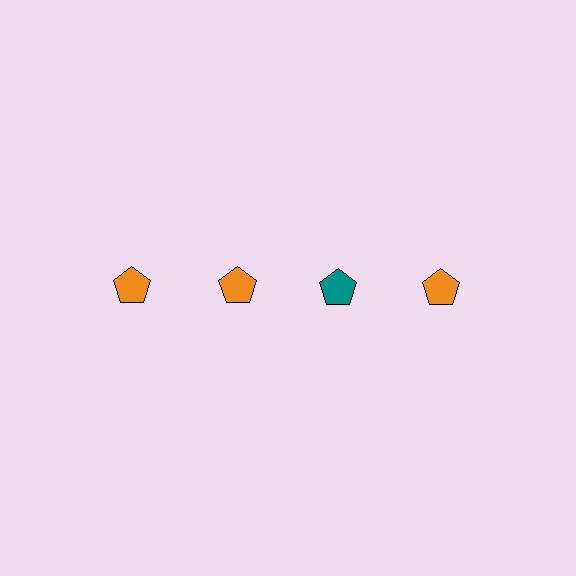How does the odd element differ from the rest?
It has a different color: teal instead of orange.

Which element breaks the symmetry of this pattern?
The teal pentagon in the top row, center column breaks the symmetry. All other shapes are orange pentagons.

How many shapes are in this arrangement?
There are 4 shapes arranged in a grid pattern.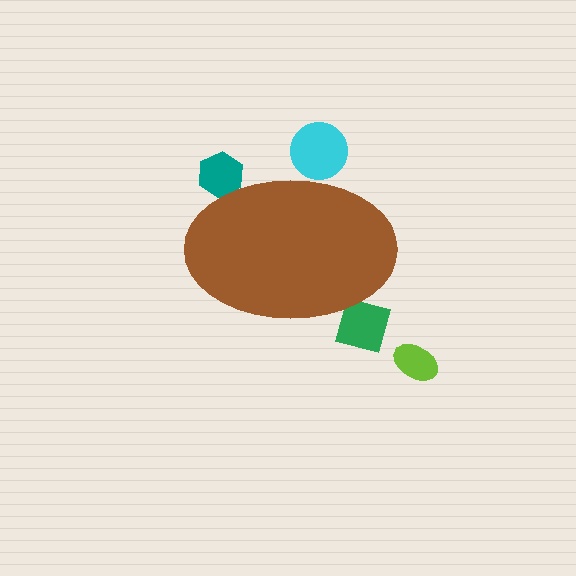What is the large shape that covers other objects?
A brown ellipse.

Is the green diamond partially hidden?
Yes, the green diamond is partially hidden behind the brown ellipse.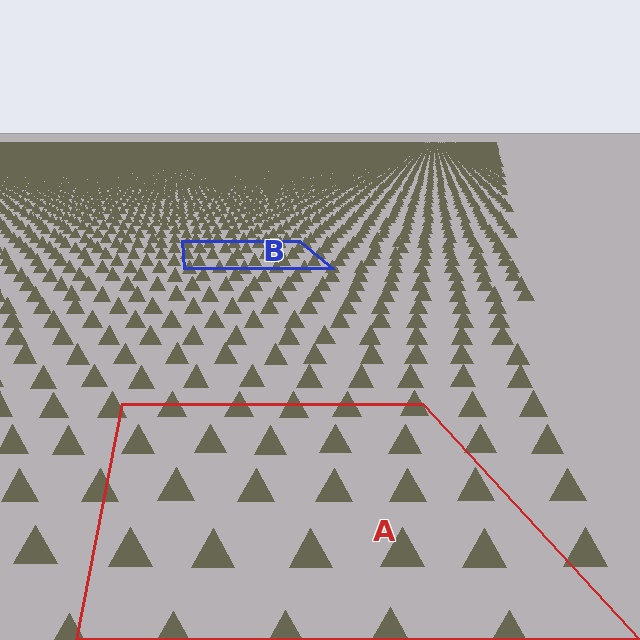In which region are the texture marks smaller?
The texture marks are smaller in region B, because it is farther away.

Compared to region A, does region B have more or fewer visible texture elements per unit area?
Region B has more texture elements per unit area — they are packed more densely because it is farther away.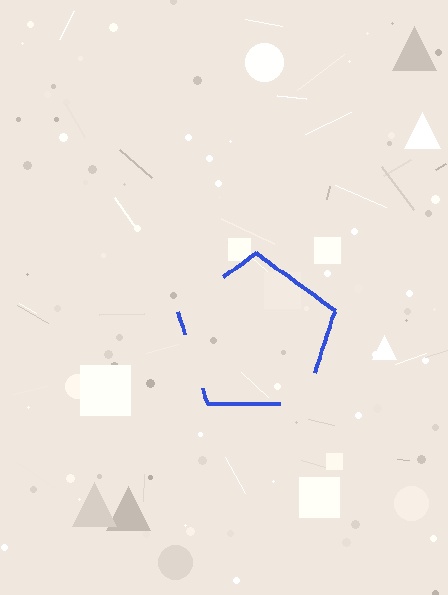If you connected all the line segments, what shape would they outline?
They would outline a pentagon.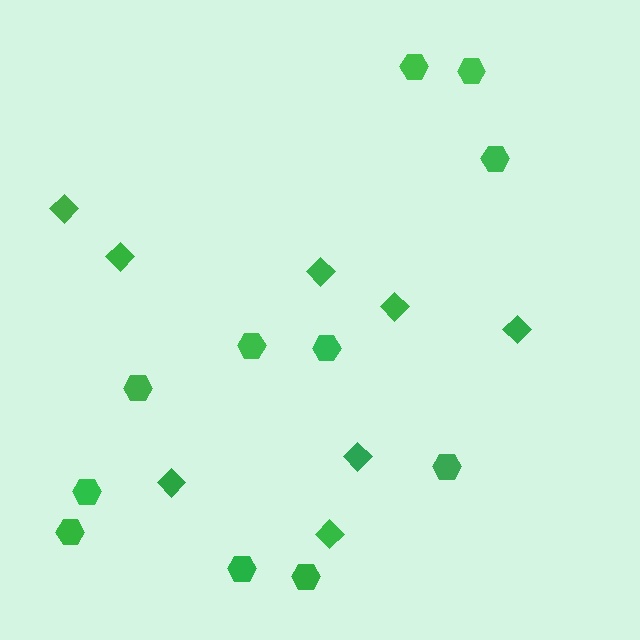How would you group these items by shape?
There are 2 groups: one group of diamonds (8) and one group of hexagons (11).